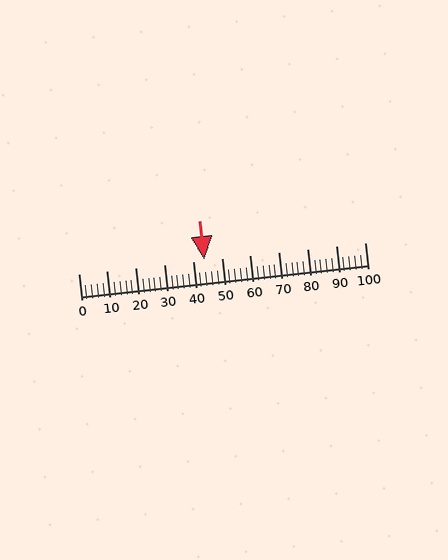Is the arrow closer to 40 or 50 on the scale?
The arrow is closer to 40.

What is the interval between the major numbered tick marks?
The major tick marks are spaced 10 units apart.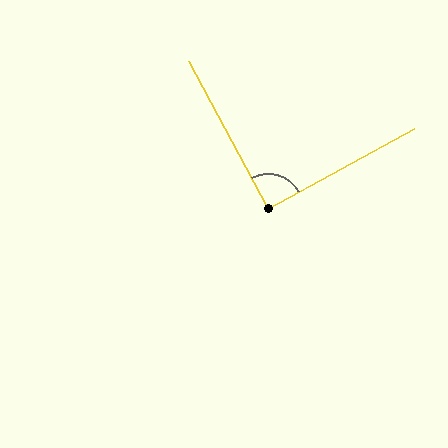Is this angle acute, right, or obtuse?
It is approximately a right angle.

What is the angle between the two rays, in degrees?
Approximately 89 degrees.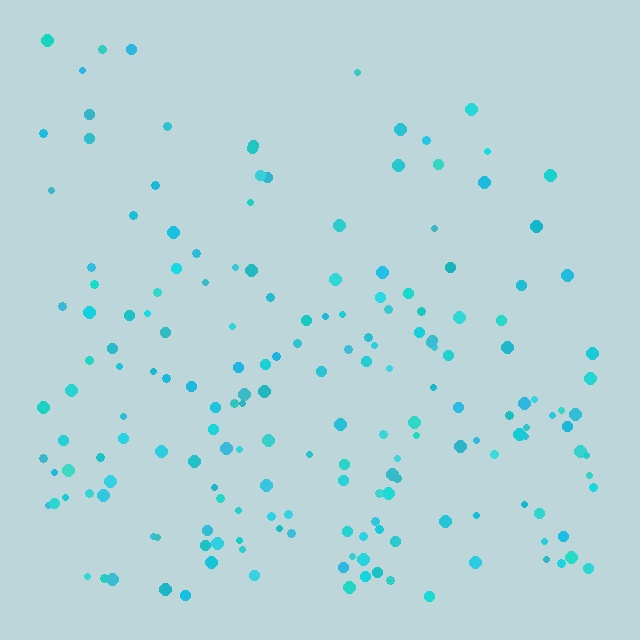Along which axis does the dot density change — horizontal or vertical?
Vertical.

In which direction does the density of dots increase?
From top to bottom, with the bottom side densest.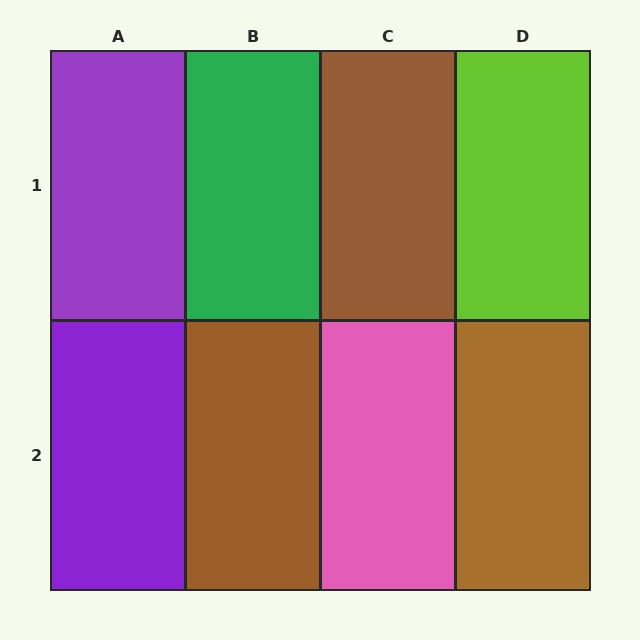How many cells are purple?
2 cells are purple.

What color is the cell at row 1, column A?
Purple.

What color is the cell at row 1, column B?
Green.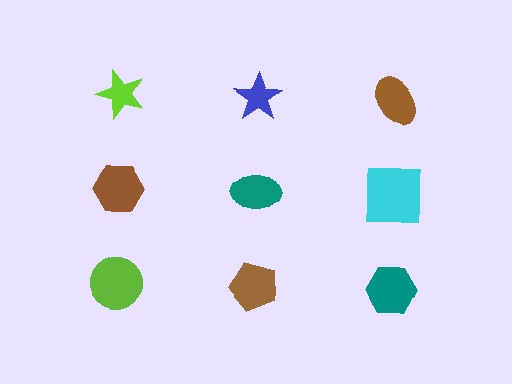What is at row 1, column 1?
A lime star.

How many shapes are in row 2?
3 shapes.